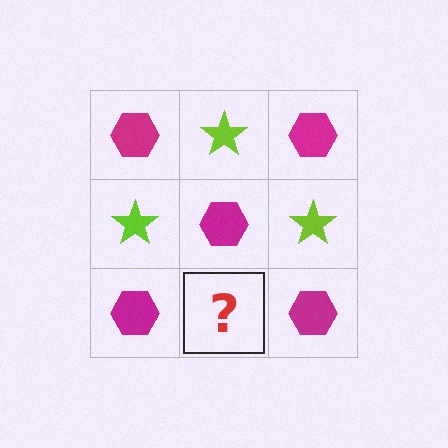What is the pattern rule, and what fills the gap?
The rule is that it alternates magenta hexagon and lime star in a checkerboard pattern. The gap should be filled with a lime star.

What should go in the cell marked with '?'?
The missing cell should contain a lime star.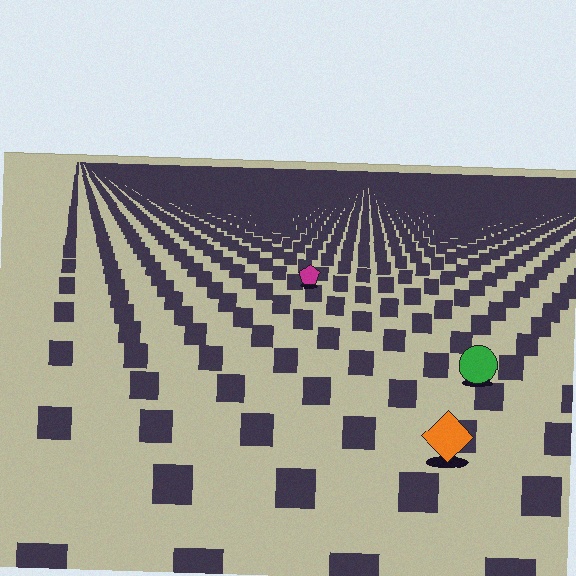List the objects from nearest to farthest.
From nearest to farthest: the orange diamond, the green circle, the magenta pentagon.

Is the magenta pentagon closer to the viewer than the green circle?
No. The green circle is closer — you can tell from the texture gradient: the ground texture is coarser near it.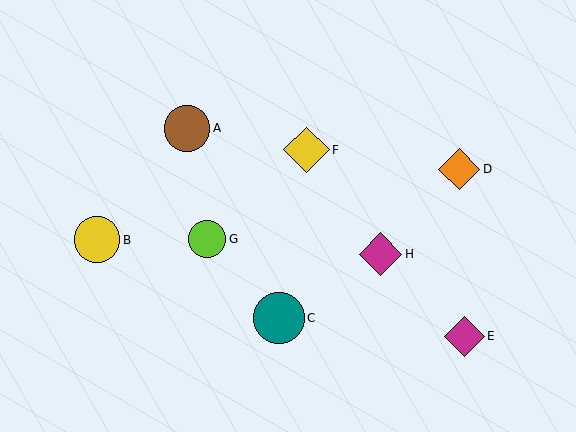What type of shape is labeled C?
Shape C is a teal circle.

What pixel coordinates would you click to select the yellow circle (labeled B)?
Click at (97, 240) to select the yellow circle B.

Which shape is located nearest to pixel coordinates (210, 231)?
The lime circle (labeled G) at (207, 239) is nearest to that location.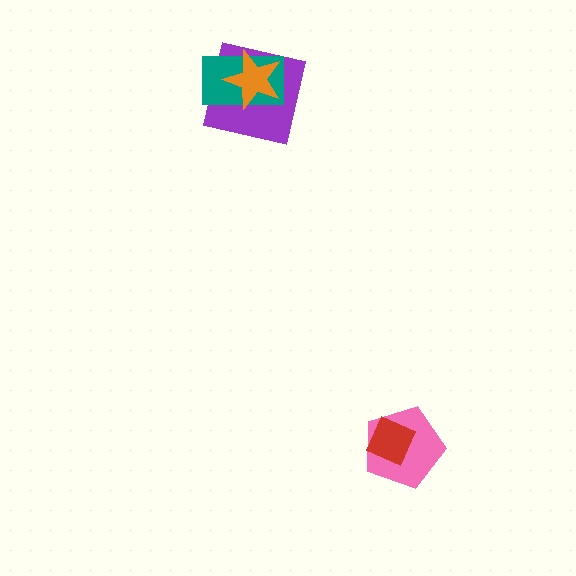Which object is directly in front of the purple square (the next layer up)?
The teal rectangle is directly in front of the purple square.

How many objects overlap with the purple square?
2 objects overlap with the purple square.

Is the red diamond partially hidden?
No, no other shape covers it.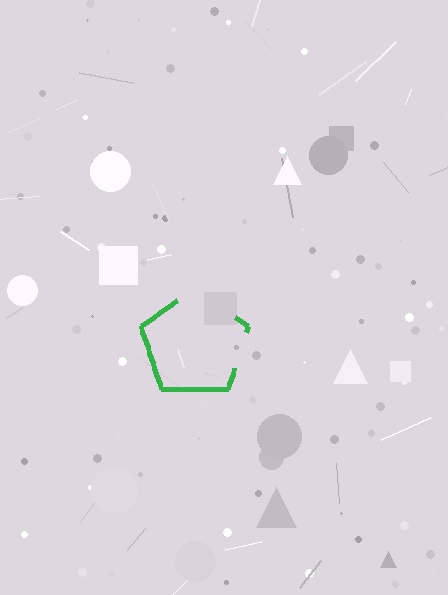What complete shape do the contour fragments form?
The contour fragments form a pentagon.